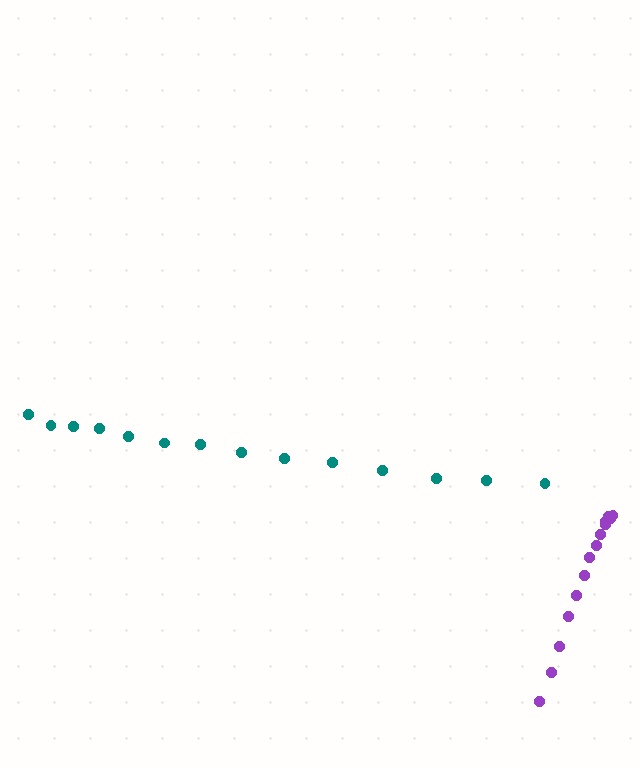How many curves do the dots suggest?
There are 2 distinct paths.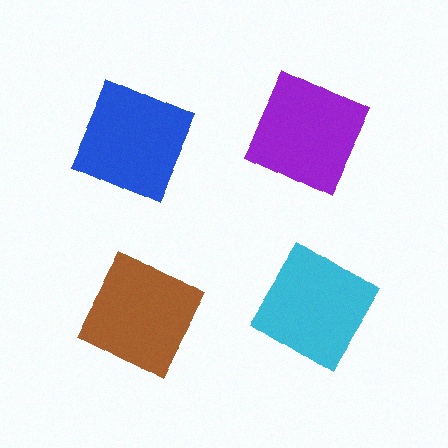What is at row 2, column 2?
A cyan diamond.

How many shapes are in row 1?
2 shapes.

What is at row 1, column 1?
A blue square.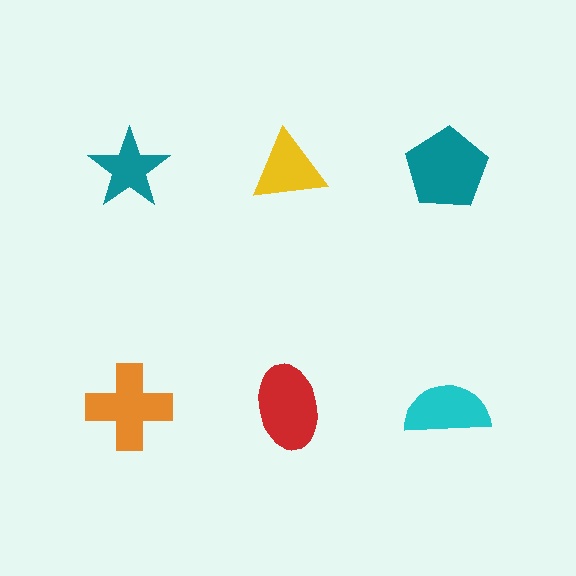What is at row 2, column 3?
A cyan semicircle.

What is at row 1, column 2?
A yellow triangle.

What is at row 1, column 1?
A teal star.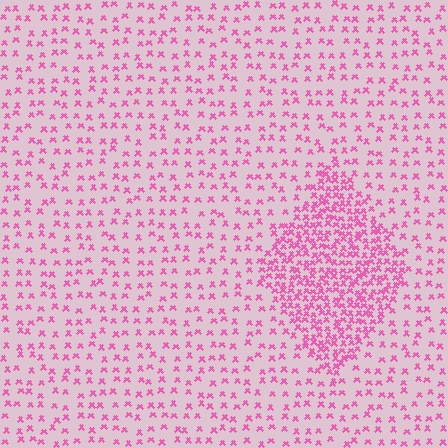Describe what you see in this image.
The image contains small pink elements arranged at two different densities. A diamond-shaped region is visible where the elements are more densely packed than the surrounding area.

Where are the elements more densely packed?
The elements are more densely packed inside the diamond boundary.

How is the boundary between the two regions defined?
The boundary is defined by a change in element density (approximately 2.7x ratio). All elements are the same color, size, and shape.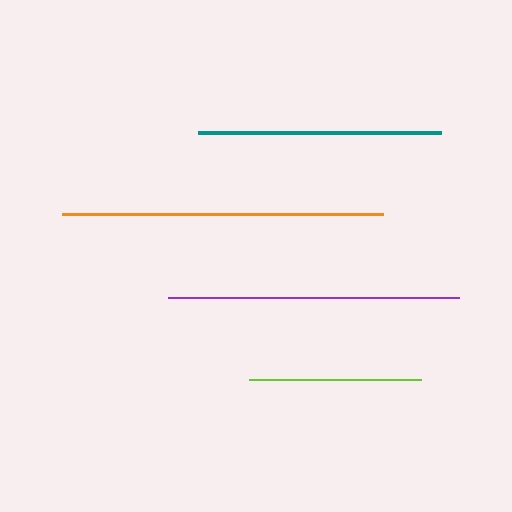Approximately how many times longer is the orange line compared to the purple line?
The orange line is approximately 1.1 times the length of the purple line.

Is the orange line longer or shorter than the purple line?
The orange line is longer than the purple line.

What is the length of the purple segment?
The purple segment is approximately 291 pixels long.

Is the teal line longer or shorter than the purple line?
The purple line is longer than the teal line.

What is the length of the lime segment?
The lime segment is approximately 172 pixels long.